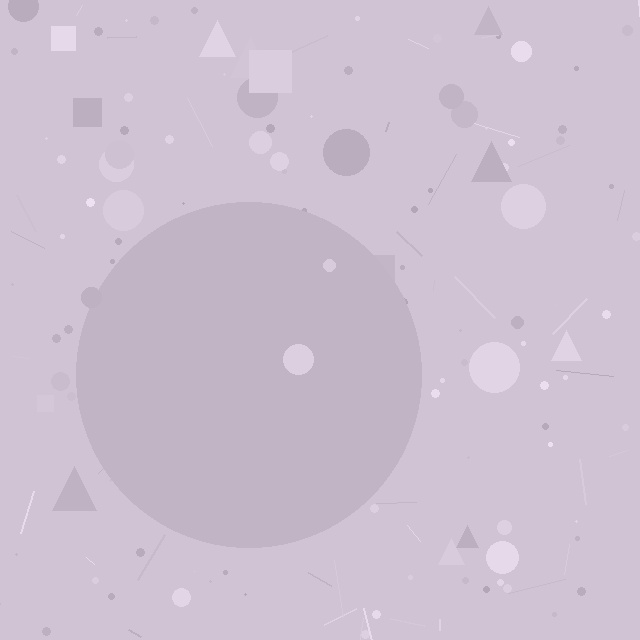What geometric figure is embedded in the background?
A circle is embedded in the background.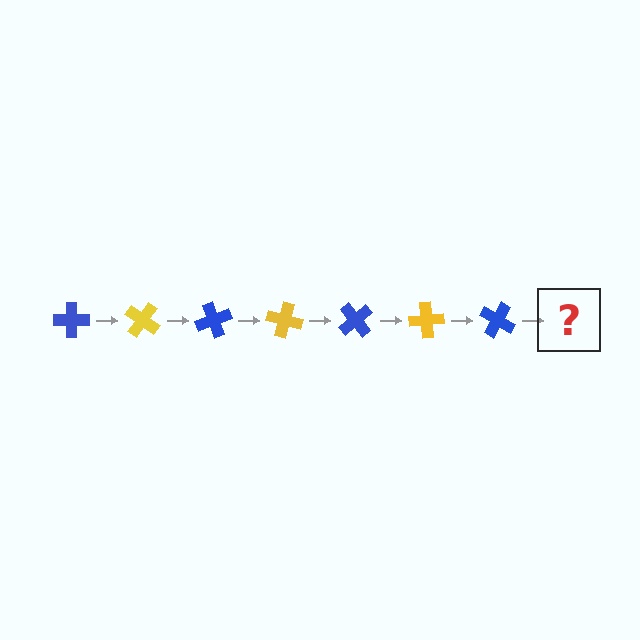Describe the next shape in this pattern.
It should be a yellow cross, rotated 245 degrees from the start.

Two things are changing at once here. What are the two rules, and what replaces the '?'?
The two rules are that it rotates 35 degrees each step and the color cycles through blue and yellow. The '?' should be a yellow cross, rotated 245 degrees from the start.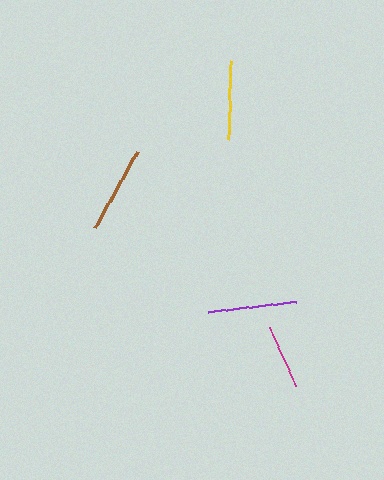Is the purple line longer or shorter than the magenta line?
The purple line is longer than the magenta line.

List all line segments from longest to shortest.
From longest to shortest: purple, brown, yellow, magenta.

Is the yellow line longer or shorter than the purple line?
The purple line is longer than the yellow line.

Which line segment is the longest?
The purple line is the longest at approximately 89 pixels.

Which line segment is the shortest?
The magenta line is the shortest at approximately 64 pixels.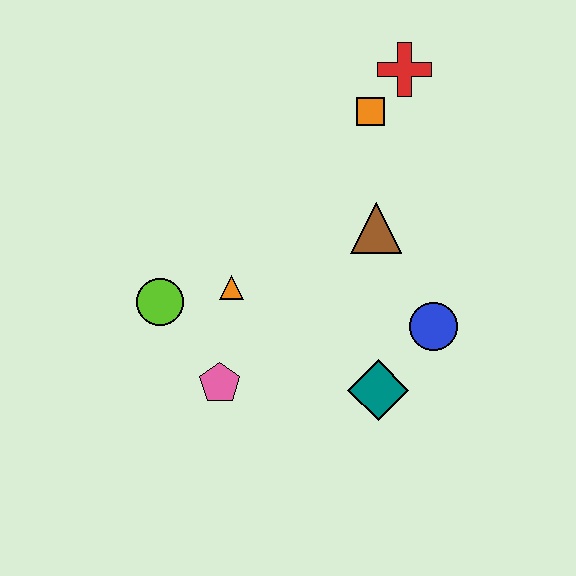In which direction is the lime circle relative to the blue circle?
The lime circle is to the left of the blue circle.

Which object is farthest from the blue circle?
The lime circle is farthest from the blue circle.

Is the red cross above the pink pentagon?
Yes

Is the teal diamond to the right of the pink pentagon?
Yes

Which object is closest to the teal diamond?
The blue circle is closest to the teal diamond.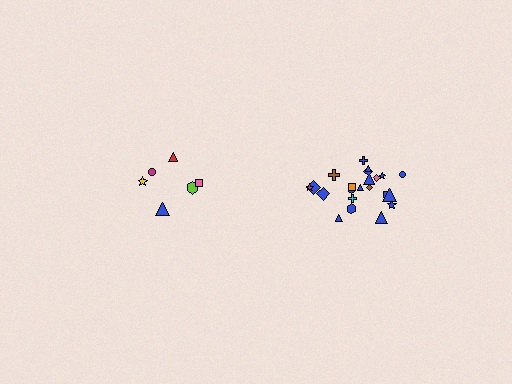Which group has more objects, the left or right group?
The right group.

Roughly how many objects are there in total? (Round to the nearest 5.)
Roughly 30 objects in total.